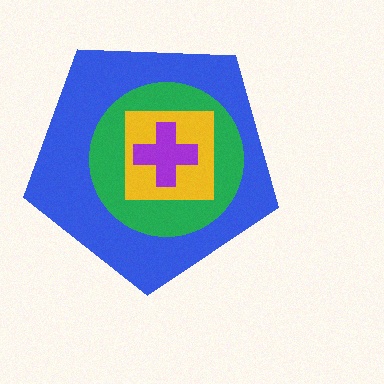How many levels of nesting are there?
4.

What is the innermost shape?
The purple cross.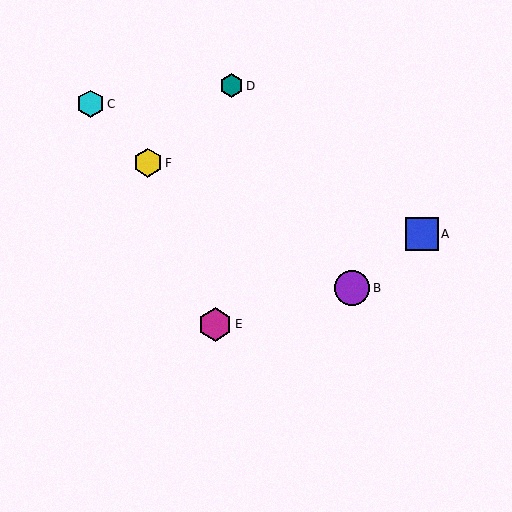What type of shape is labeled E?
Shape E is a magenta hexagon.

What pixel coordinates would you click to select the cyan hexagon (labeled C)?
Click at (90, 104) to select the cyan hexagon C.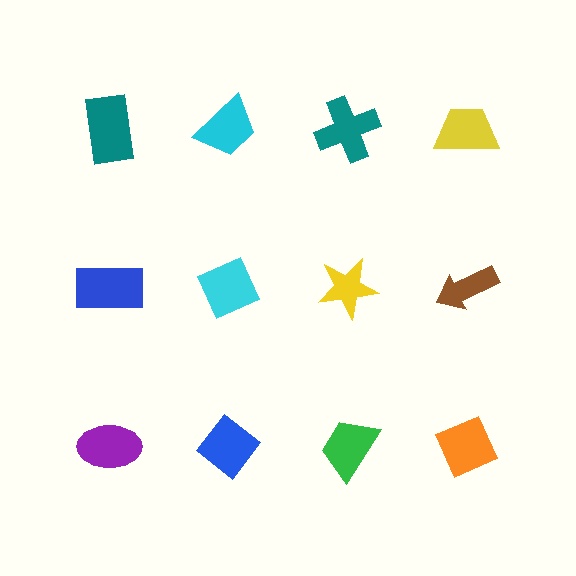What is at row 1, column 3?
A teal cross.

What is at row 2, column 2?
A cyan diamond.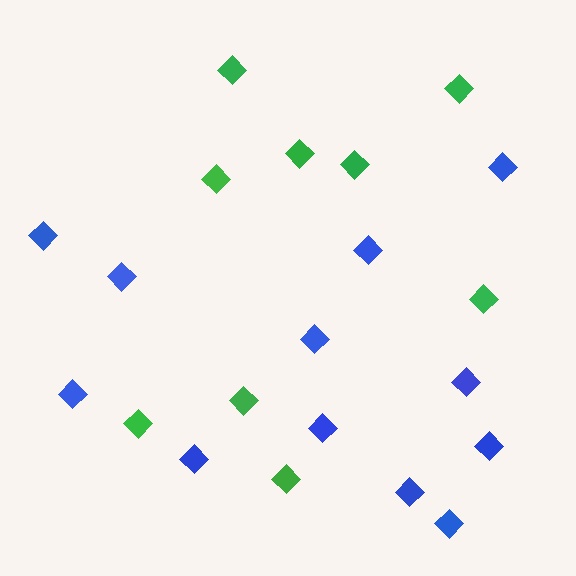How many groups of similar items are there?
There are 2 groups: one group of green diamonds (9) and one group of blue diamonds (12).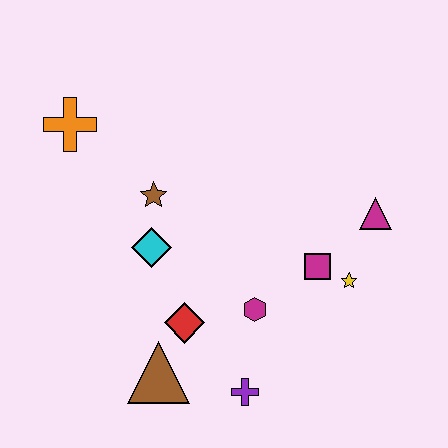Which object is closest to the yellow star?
The magenta square is closest to the yellow star.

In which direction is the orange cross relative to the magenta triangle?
The orange cross is to the left of the magenta triangle.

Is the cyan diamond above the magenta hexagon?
Yes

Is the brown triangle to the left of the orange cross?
No